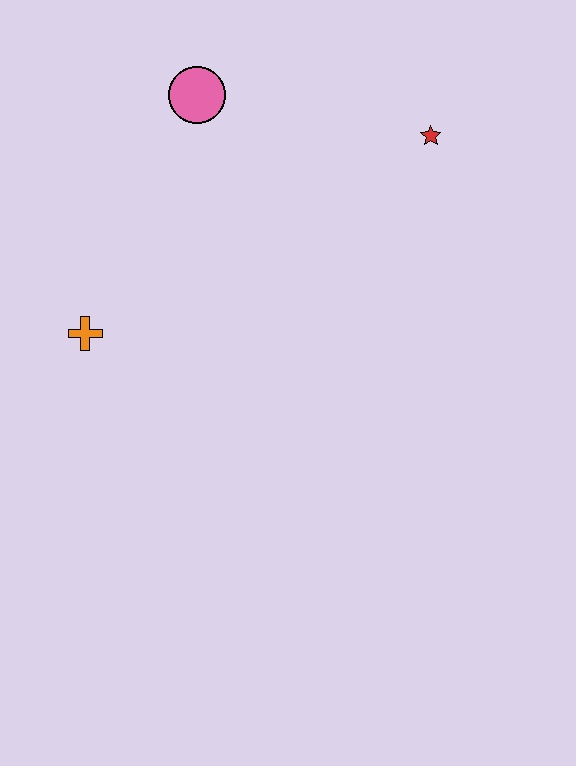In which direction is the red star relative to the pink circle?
The red star is to the right of the pink circle.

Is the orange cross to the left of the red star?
Yes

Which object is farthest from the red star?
The orange cross is farthest from the red star.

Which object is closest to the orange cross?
The pink circle is closest to the orange cross.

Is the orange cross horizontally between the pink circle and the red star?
No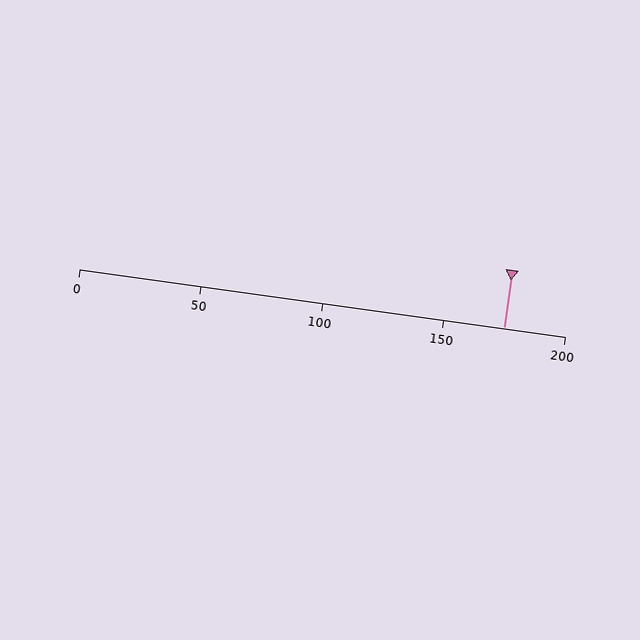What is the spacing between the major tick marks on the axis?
The major ticks are spaced 50 apart.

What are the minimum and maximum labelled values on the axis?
The axis runs from 0 to 200.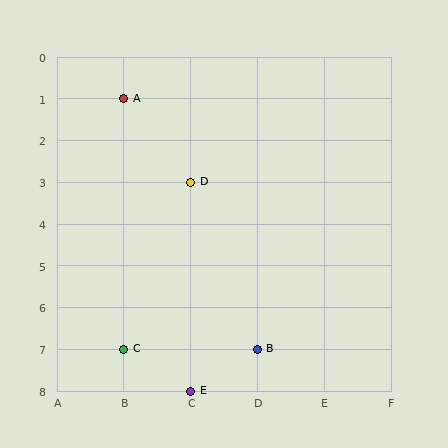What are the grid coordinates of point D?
Point D is at grid coordinates (C, 3).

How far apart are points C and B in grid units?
Points C and B are 2 columns apart.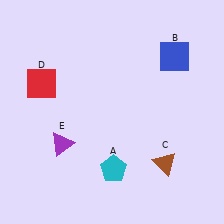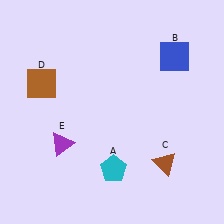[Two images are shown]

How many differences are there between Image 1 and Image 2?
There is 1 difference between the two images.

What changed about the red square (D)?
In Image 1, D is red. In Image 2, it changed to brown.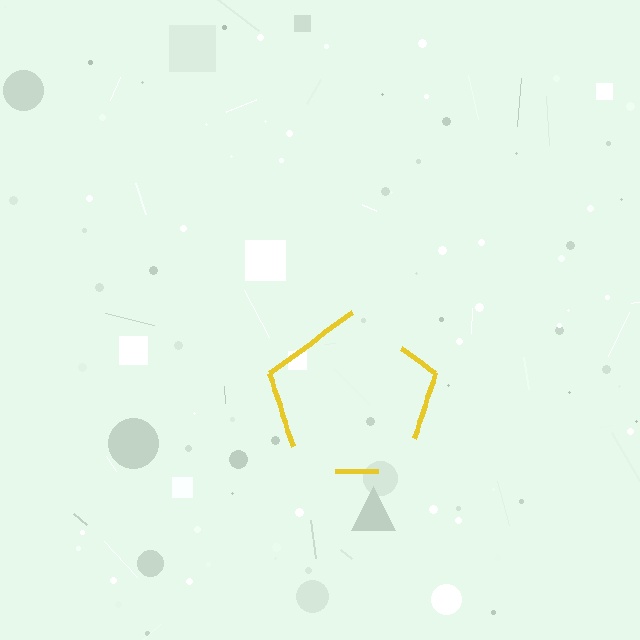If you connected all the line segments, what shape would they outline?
They would outline a pentagon.